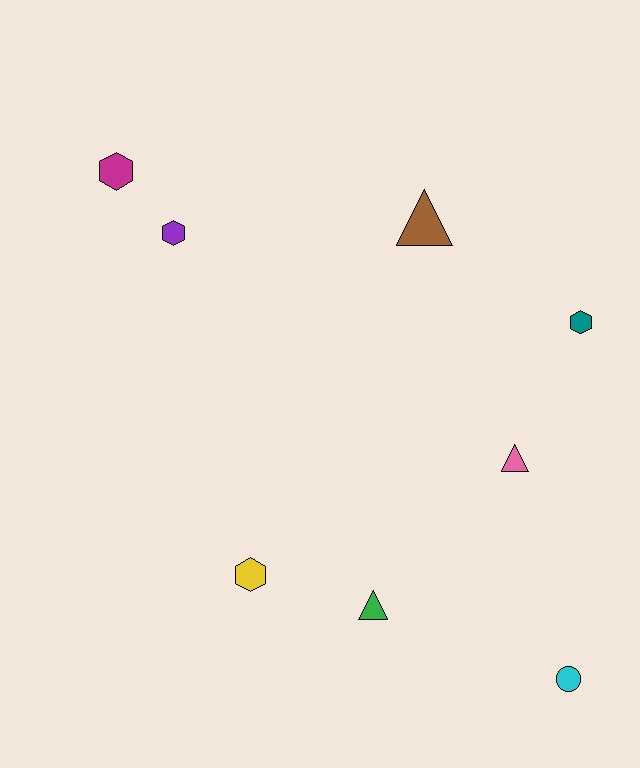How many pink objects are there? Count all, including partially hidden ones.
There is 1 pink object.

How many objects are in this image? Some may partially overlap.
There are 8 objects.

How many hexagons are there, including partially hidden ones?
There are 4 hexagons.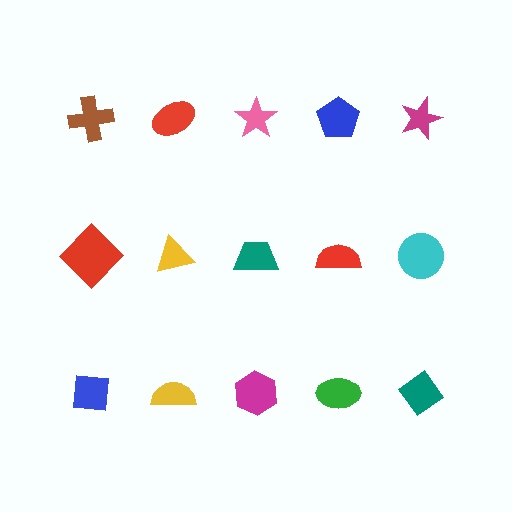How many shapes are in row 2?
5 shapes.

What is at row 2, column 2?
A yellow triangle.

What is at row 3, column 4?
A green ellipse.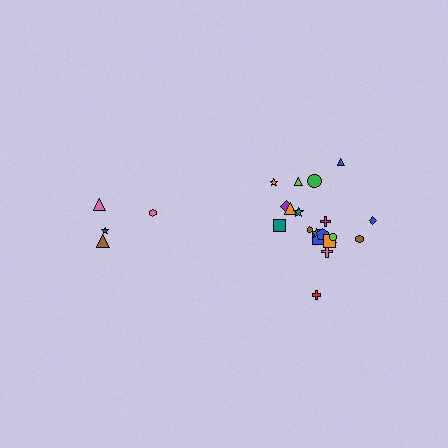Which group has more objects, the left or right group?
The right group.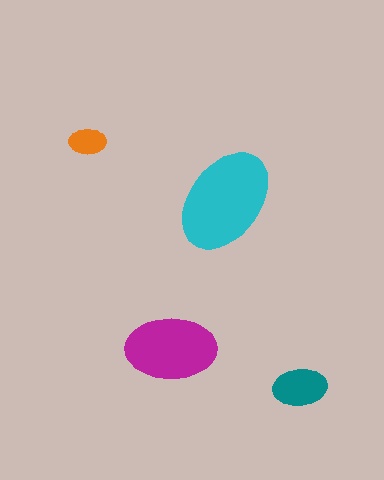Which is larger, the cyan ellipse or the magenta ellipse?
The cyan one.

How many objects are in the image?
There are 4 objects in the image.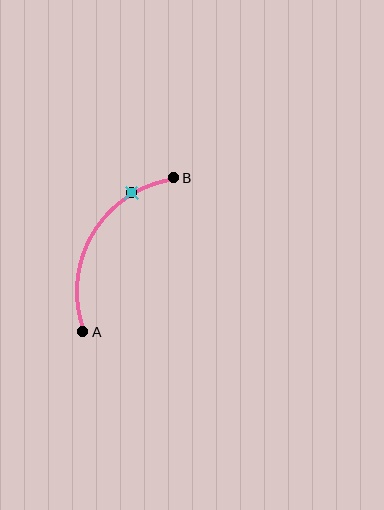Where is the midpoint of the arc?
The arc midpoint is the point on the curve farthest from the straight line joining A and B. It sits to the left of that line.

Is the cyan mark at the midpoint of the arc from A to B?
No. The cyan mark lies on the arc but is closer to endpoint B. The arc midpoint would be at the point on the curve equidistant along the arc from both A and B.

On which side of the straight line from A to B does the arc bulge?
The arc bulges to the left of the straight line connecting A and B.